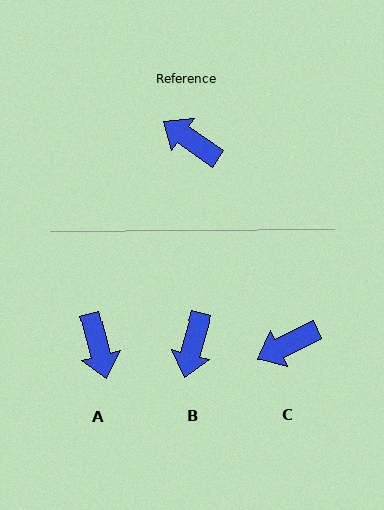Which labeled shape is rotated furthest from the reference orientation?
A, about 140 degrees away.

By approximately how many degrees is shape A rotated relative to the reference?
Approximately 140 degrees counter-clockwise.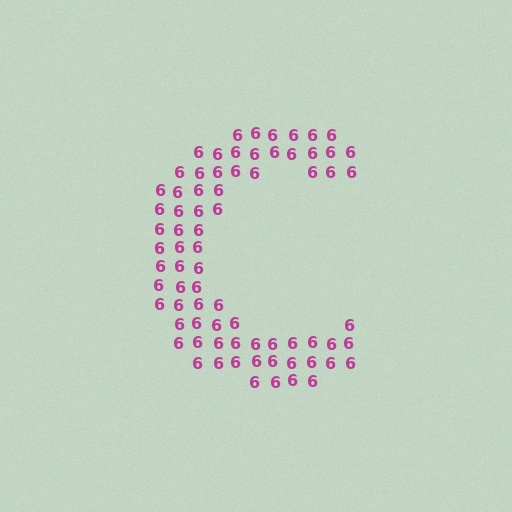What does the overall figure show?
The overall figure shows the letter C.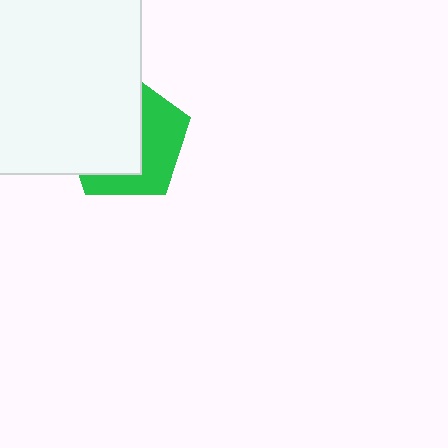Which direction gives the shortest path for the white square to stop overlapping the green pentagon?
Moving left gives the shortest separation.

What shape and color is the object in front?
The object in front is a white square.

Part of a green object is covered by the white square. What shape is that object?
It is a pentagon.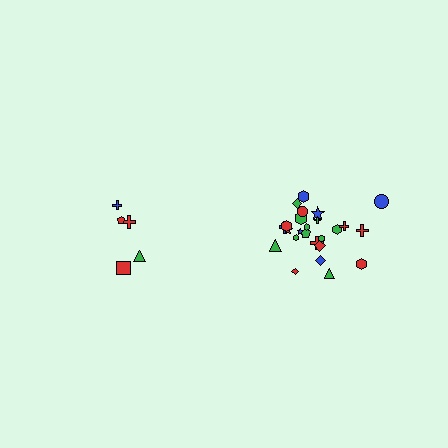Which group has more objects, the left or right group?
The right group.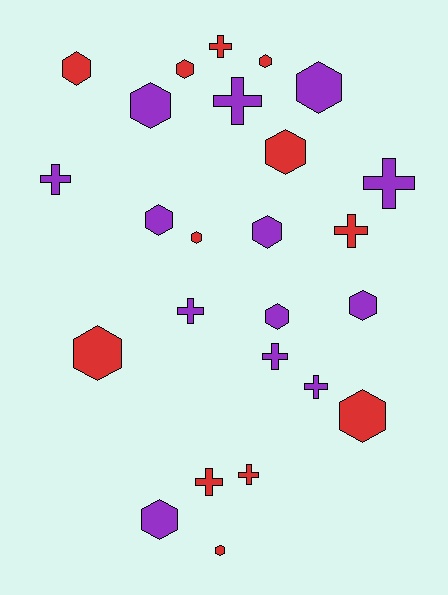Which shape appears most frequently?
Hexagon, with 15 objects.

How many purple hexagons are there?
There are 7 purple hexagons.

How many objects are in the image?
There are 25 objects.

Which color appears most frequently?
Purple, with 13 objects.